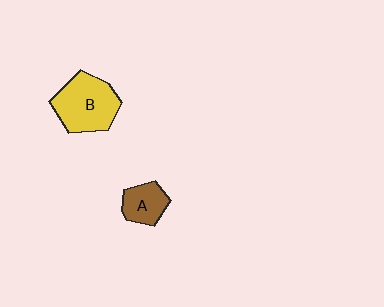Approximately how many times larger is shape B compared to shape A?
Approximately 1.9 times.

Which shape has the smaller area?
Shape A (brown).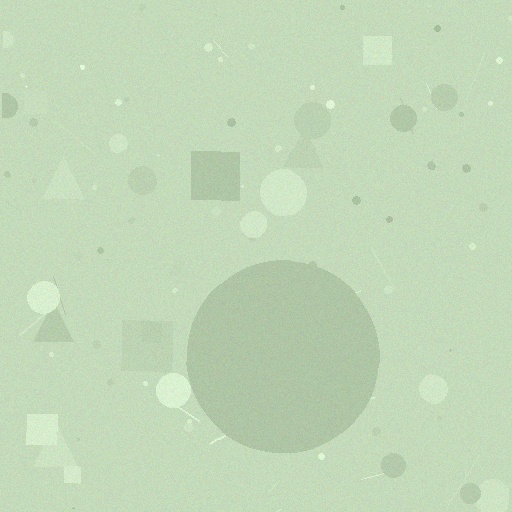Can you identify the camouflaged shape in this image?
The camouflaged shape is a circle.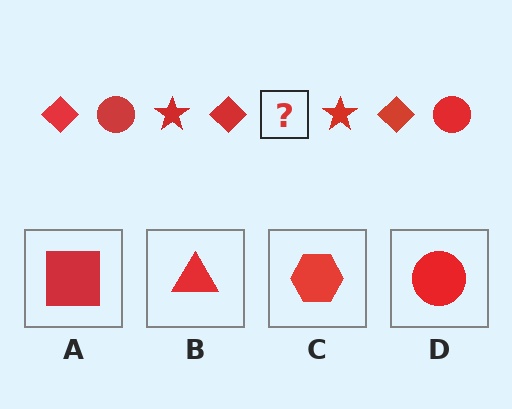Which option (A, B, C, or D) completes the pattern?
D.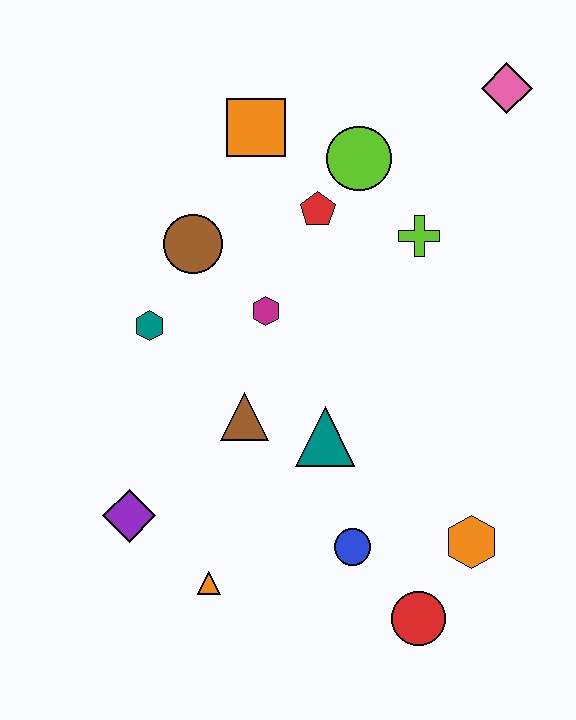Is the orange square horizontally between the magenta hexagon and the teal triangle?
No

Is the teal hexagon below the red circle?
No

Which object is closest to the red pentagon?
The lime circle is closest to the red pentagon.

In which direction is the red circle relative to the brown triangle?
The red circle is below the brown triangle.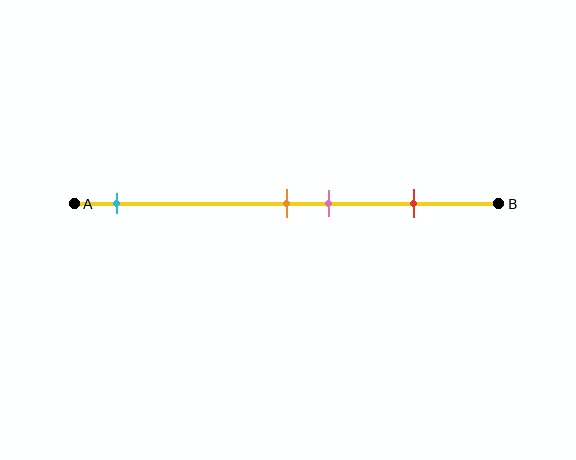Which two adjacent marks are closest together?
The orange and pink marks are the closest adjacent pair.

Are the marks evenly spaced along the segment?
No, the marks are not evenly spaced.